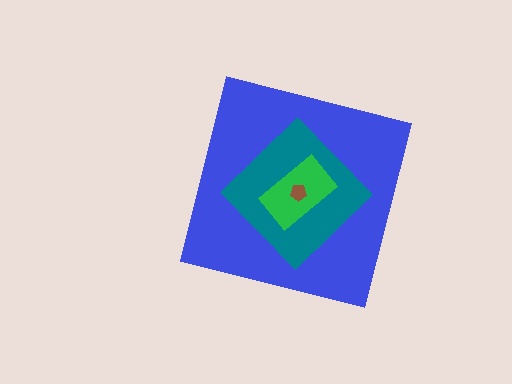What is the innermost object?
The brown pentagon.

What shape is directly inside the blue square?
The teal diamond.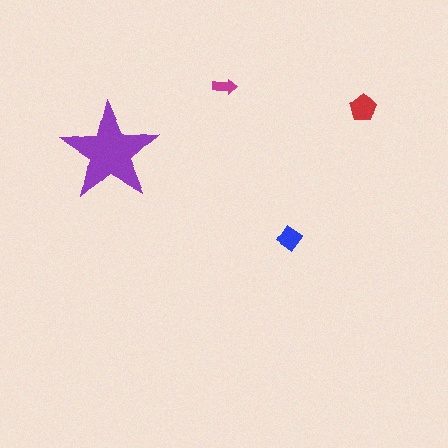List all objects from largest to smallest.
The purple star, the red pentagon, the blue diamond, the magenta arrow.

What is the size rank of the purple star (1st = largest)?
1st.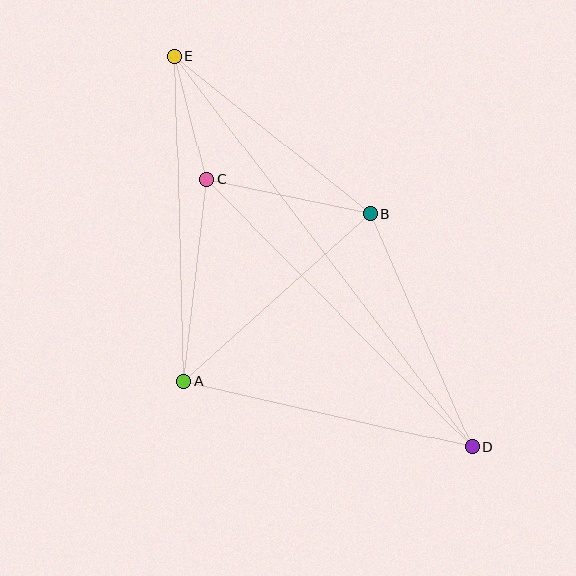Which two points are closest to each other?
Points C and E are closest to each other.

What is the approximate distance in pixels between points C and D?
The distance between C and D is approximately 377 pixels.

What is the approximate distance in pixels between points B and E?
The distance between B and E is approximately 251 pixels.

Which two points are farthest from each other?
Points D and E are farthest from each other.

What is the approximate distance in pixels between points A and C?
The distance between A and C is approximately 203 pixels.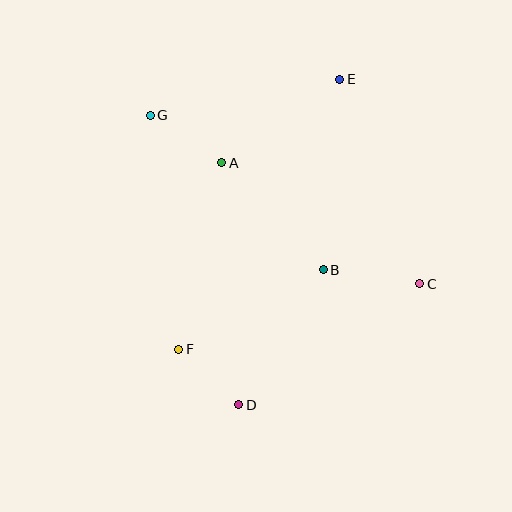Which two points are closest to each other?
Points D and F are closest to each other.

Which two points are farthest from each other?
Points D and E are farthest from each other.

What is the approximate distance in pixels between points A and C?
The distance between A and C is approximately 232 pixels.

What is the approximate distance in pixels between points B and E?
The distance between B and E is approximately 191 pixels.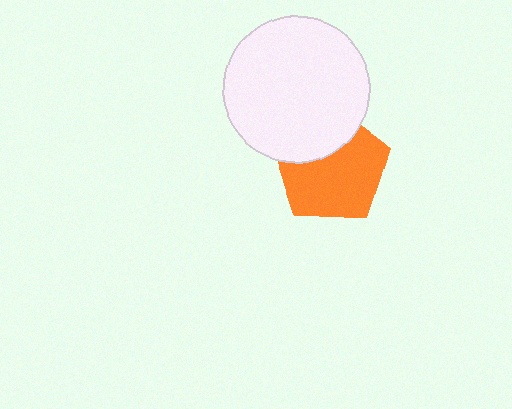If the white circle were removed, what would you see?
You would see the complete orange pentagon.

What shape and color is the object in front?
The object in front is a white circle.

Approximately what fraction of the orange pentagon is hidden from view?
Roughly 32% of the orange pentagon is hidden behind the white circle.